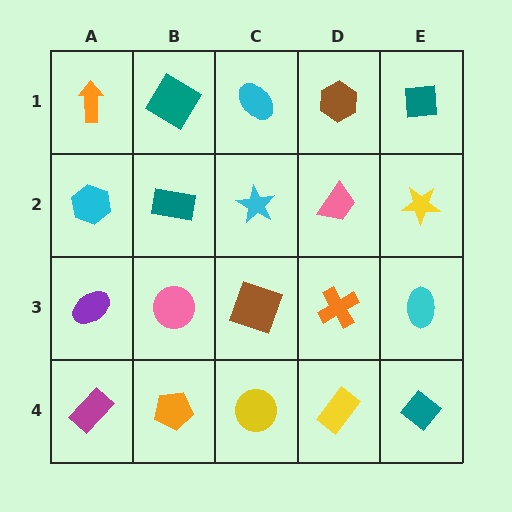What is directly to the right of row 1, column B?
A cyan ellipse.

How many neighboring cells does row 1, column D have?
3.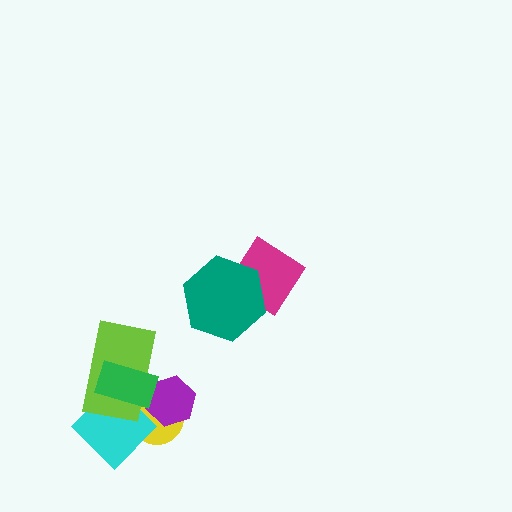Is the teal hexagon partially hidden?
No, no other shape covers it.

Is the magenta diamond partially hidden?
Yes, it is partially covered by another shape.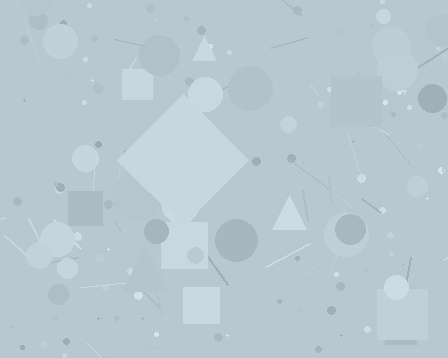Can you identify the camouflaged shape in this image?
The camouflaged shape is a diamond.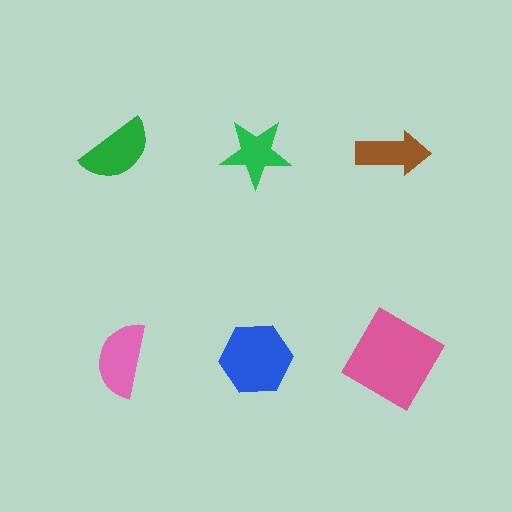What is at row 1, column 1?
A green semicircle.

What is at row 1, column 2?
A green star.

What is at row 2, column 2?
A blue hexagon.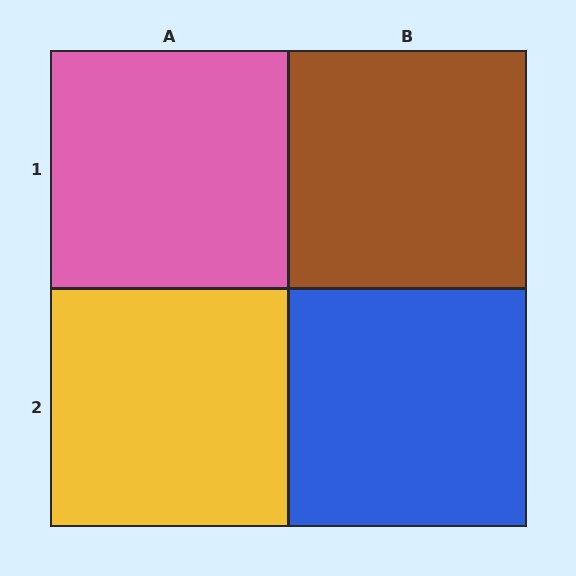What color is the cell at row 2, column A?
Yellow.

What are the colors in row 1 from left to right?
Pink, brown.